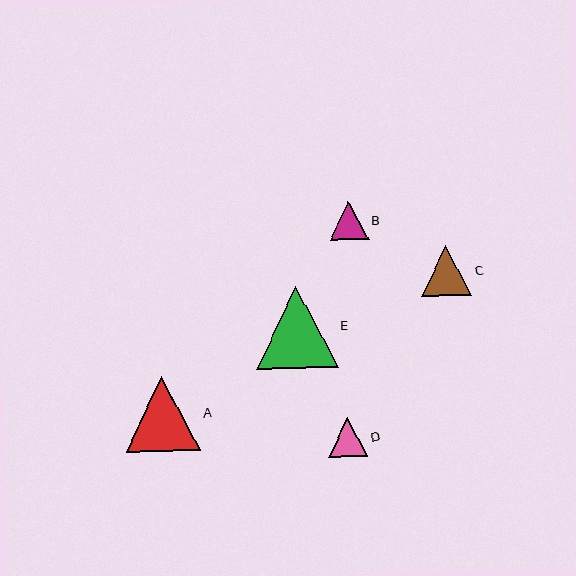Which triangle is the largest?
Triangle E is the largest with a size of approximately 82 pixels.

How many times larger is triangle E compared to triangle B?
Triangle E is approximately 2.1 times the size of triangle B.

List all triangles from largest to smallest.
From largest to smallest: E, A, C, D, B.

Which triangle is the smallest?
Triangle B is the smallest with a size of approximately 39 pixels.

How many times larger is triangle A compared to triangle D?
Triangle A is approximately 1.9 times the size of triangle D.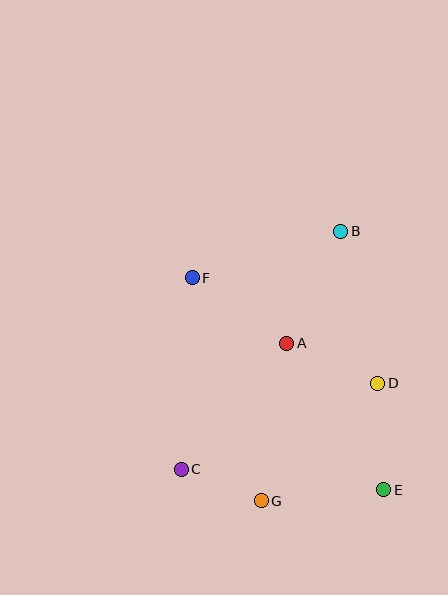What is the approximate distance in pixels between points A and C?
The distance between A and C is approximately 164 pixels.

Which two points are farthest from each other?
Points B and C are farthest from each other.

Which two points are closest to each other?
Points C and G are closest to each other.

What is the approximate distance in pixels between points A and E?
The distance between A and E is approximately 175 pixels.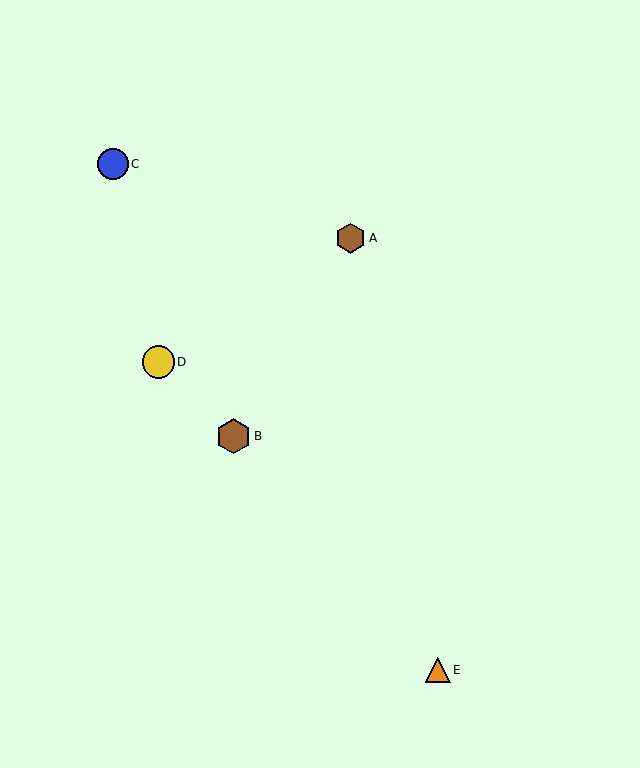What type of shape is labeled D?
Shape D is a yellow circle.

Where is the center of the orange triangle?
The center of the orange triangle is at (438, 670).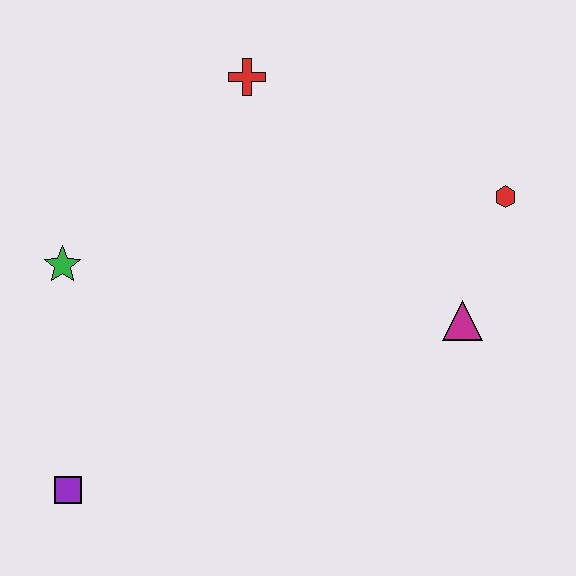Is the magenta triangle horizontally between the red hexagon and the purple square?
Yes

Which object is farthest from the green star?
The red hexagon is farthest from the green star.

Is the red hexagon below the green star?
No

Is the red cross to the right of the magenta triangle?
No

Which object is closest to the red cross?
The green star is closest to the red cross.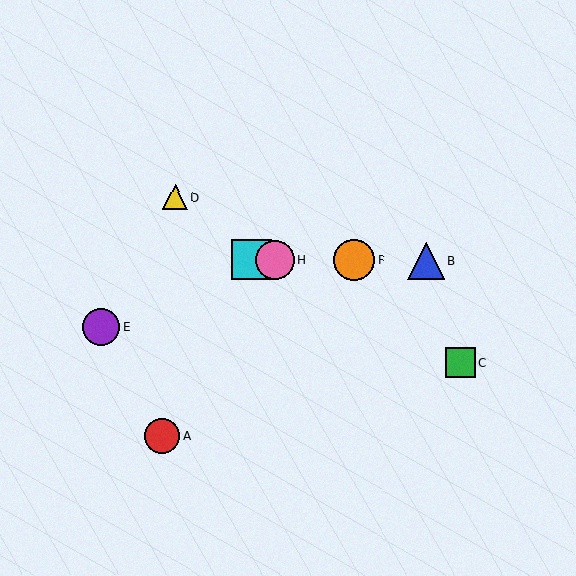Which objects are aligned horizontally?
Objects B, F, G, H are aligned horizontally.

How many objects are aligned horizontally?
4 objects (B, F, G, H) are aligned horizontally.